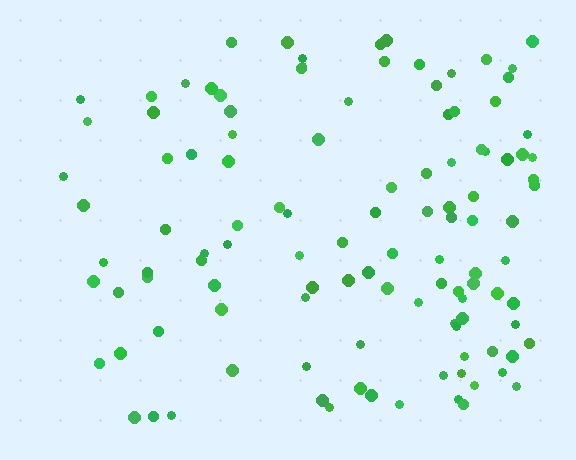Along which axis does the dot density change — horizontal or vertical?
Horizontal.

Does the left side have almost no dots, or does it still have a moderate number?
Still a moderate number, just noticeably fewer than the right.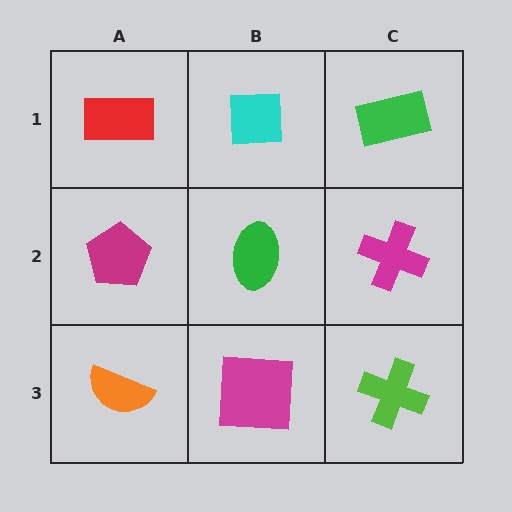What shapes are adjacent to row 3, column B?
A green ellipse (row 2, column B), an orange semicircle (row 3, column A), a lime cross (row 3, column C).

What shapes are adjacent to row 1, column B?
A green ellipse (row 2, column B), a red rectangle (row 1, column A), a green rectangle (row 1, column C).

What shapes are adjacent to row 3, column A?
A magenta pentagon (row 2, column A), a magenta square (row 3, column B).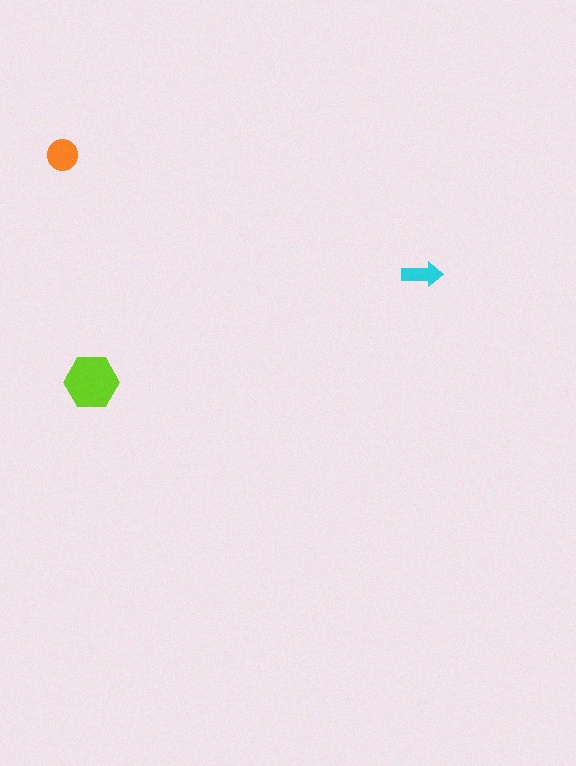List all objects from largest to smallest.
The lime hexagon, the orange circle, the cyan arrow.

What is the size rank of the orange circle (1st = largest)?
2nd.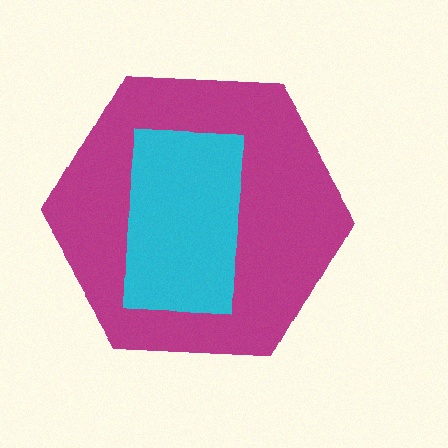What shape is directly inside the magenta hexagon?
The cyan rectangle.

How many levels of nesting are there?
2.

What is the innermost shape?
The cyan rectangle.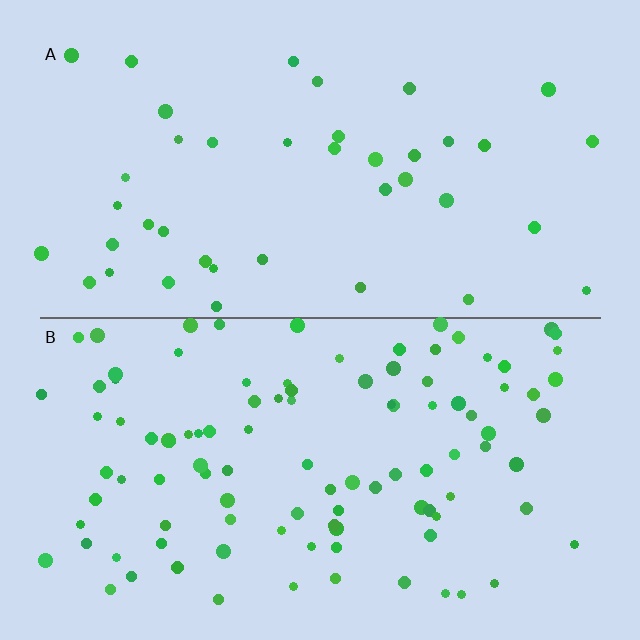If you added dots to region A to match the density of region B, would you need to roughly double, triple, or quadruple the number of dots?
Approximately triple.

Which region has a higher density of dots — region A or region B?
B (the bottom).